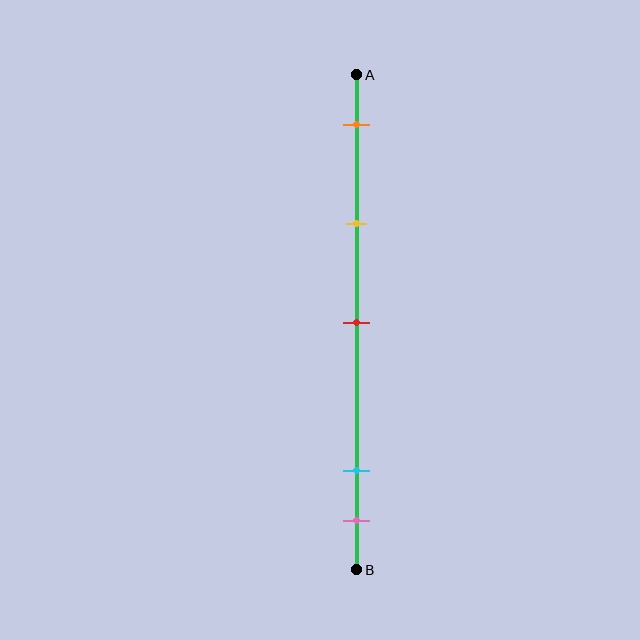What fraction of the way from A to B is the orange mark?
The orange mark is approximately 10% (0.1) of the way from A to B.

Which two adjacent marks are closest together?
The cyan and pink marks are the closest adjacent pair.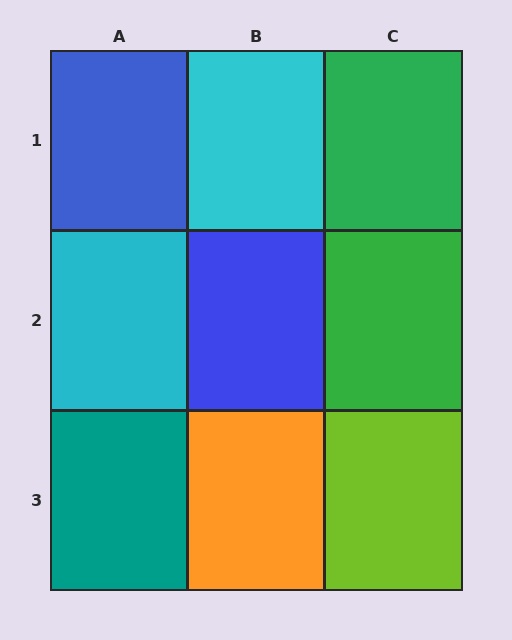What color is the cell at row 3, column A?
Teal.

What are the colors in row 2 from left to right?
Cyan, blue, green.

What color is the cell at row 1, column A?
Blue.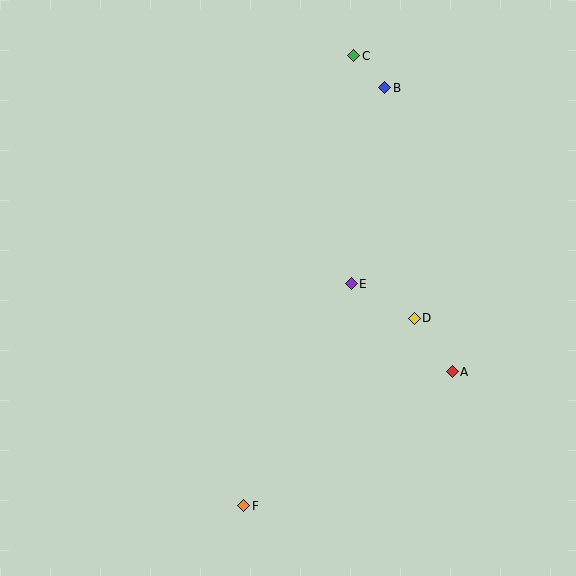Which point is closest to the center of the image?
Point E at (351, 284) is closest to the center.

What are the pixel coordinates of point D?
Point D is at (414, 318).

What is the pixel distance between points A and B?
The distance between A and B is 292 pixels.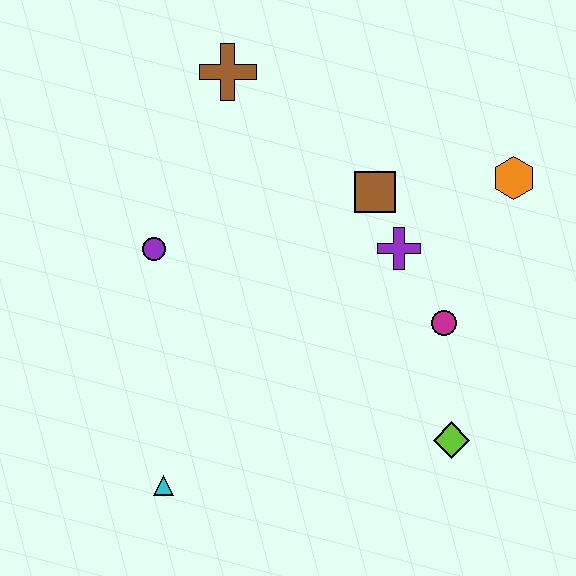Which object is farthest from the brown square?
The cyan triangle is farthest from the brown square.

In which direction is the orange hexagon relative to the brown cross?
The orange hexagon is to the right of the brown cross.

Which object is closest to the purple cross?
The brown square is closest to the purple cross.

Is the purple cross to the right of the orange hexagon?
No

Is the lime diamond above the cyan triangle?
Yes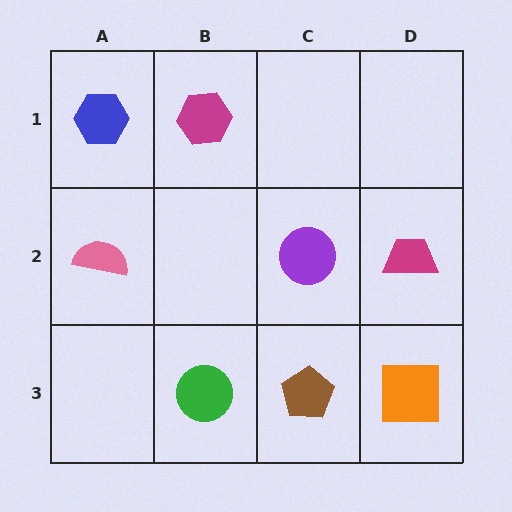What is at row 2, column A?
A pink semicircle.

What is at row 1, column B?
A magenta hexagon.